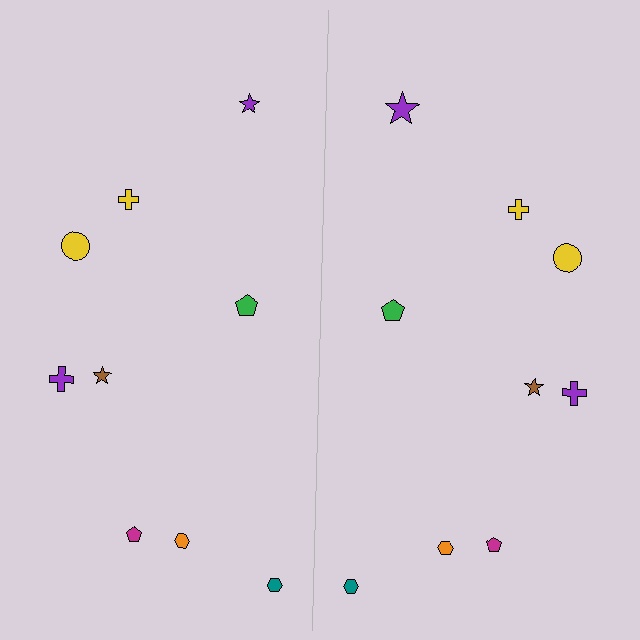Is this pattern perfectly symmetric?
No, the pattern is not perfectly symmetric. The purple star on the right side has a different size than its mirror counterpart.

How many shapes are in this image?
There are 18 shapes in this image.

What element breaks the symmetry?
The purple star on the right side has a different size than its mirror counterpart.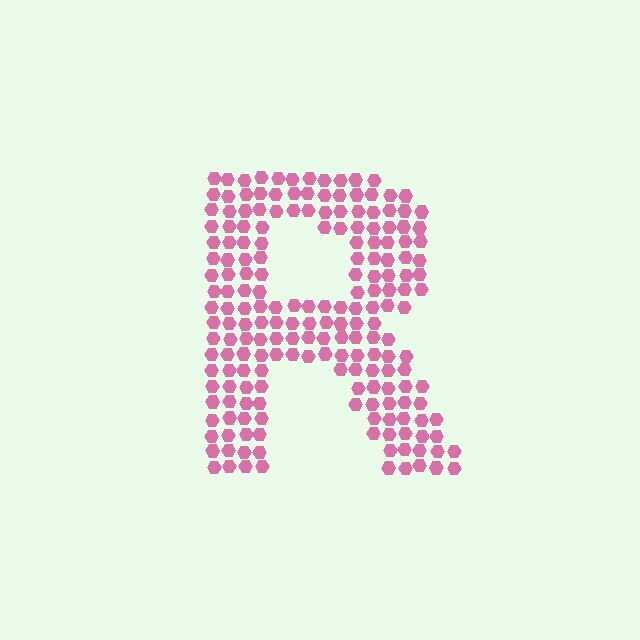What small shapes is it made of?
It is made of small hexagons.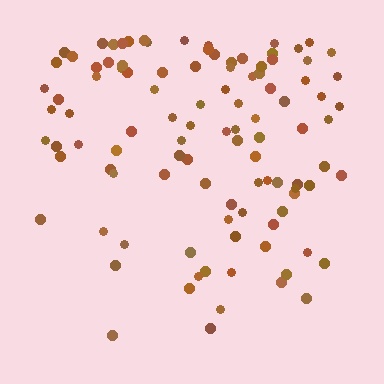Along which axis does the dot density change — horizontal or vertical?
Vertical.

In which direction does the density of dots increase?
From bottom to top, with the top side densest.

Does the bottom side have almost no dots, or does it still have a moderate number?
Still a moderate number, just noticeably fewer than the top.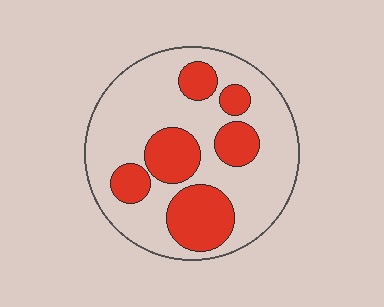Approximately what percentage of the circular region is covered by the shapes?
Approximately 30%.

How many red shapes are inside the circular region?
6.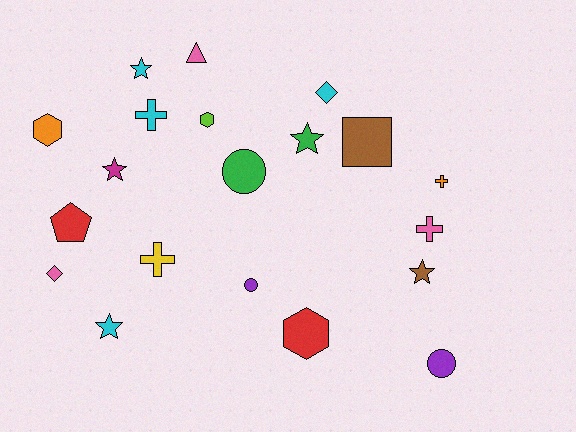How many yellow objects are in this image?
There is 1 yellow object.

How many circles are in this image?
There are 3 circles.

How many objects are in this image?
There are 20 objects.